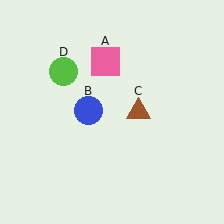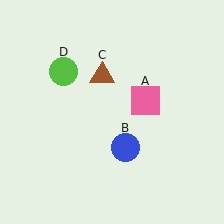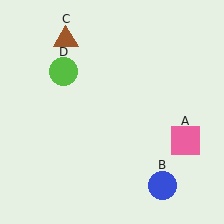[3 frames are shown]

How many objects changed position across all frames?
3 objects changed position: pink square (object A), blue circle (object B), brown triangle (object C).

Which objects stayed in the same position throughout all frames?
Lime circle (object D) remained stationary.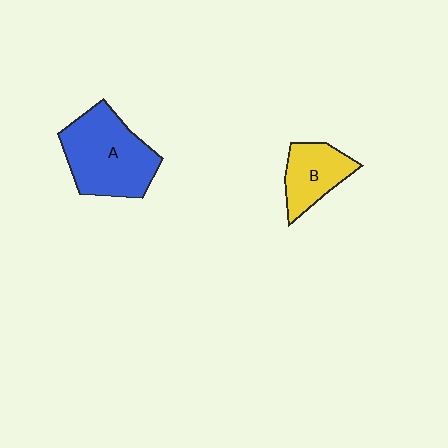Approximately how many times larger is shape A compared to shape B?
Approximately 1.8 times.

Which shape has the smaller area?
Shape B (yellow).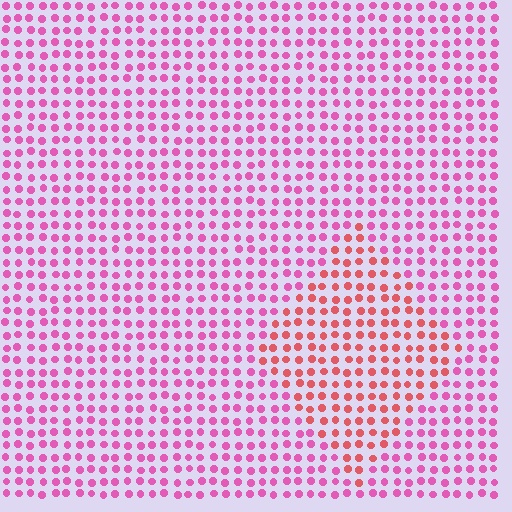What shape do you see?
I see a diamond.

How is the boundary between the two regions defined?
The boundary is defined purely by a slight shift in hue (about 36 degrees). Spacing, size, and orientation are identical on both sides.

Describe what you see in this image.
The image is filled with small pink elements in a uniform arrangement. A diamond-shaped region is visible where the elements are tinted to a slightly different hue, forming a subtle color boundary.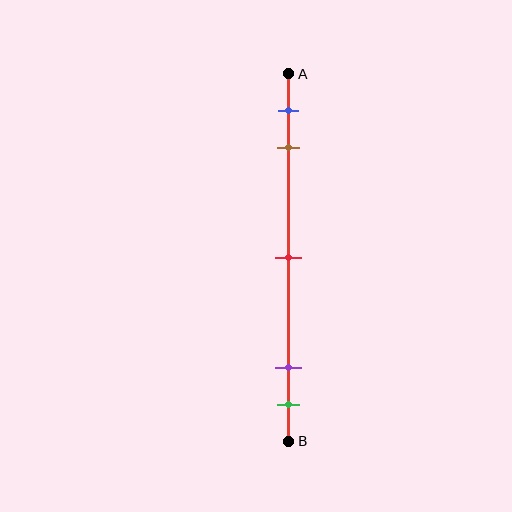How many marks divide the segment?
There are 5 marks dividing the segment.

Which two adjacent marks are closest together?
The purple and green marks are the closest adjacent pair.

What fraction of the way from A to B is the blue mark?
The blue mark is approximately 10% (0.1) of the way from A to B.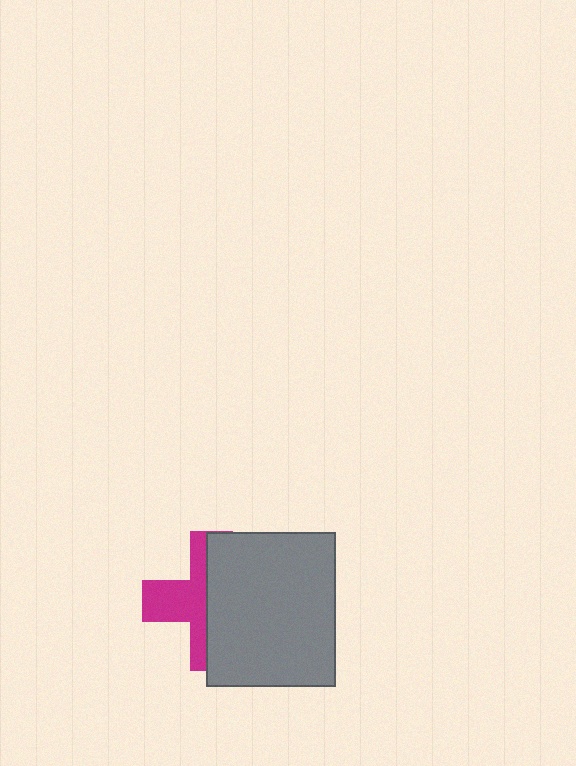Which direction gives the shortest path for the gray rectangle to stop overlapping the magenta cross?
Moving right gives the shortest separation.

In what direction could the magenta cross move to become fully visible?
The magenta cross could move left. That would shift it out from behind the gray rectangle entirely.